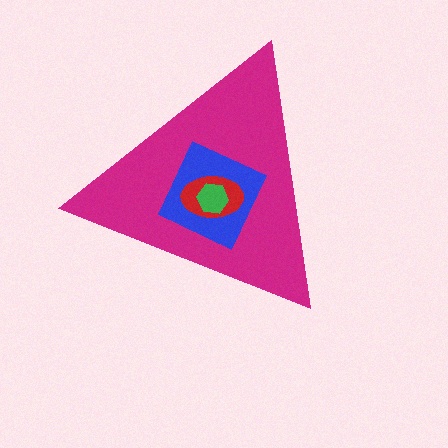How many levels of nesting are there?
4.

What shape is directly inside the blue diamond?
The red ellipse.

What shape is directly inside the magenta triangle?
The blue diamond.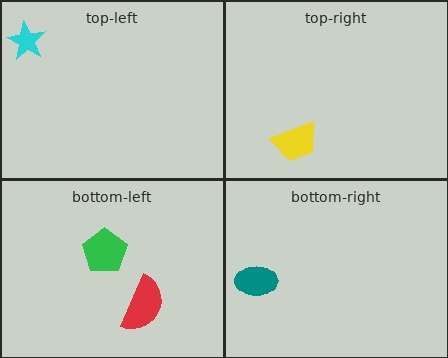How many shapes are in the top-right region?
1.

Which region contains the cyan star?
The top-left region.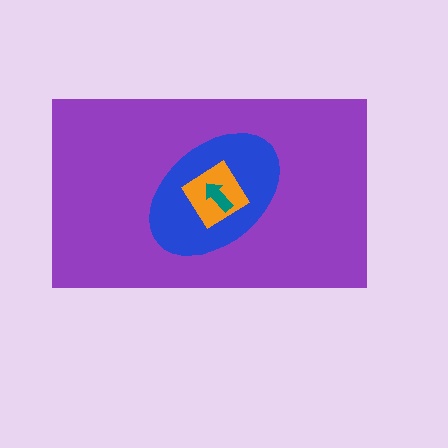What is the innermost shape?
The teal arrow.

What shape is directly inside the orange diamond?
The teal arrow.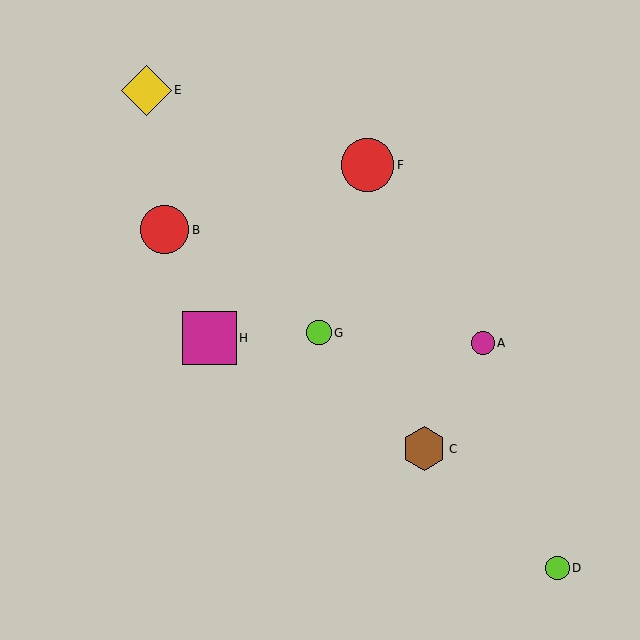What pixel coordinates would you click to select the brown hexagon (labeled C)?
Click at (424, 449) to select the brown hexagon C.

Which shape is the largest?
The magenta square (labeled H) is the largest.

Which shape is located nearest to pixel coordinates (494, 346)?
The magenta circle (labeled A) at (483, 343) is nearest to that location.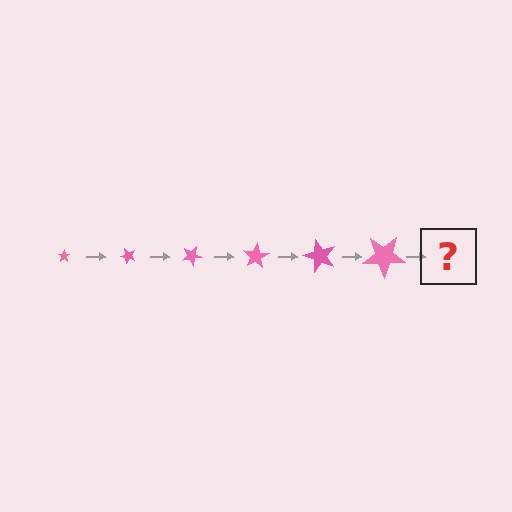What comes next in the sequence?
The next element should be a star, larger than the previous one and rotated 300 degrees from the start.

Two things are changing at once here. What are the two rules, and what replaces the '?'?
The two rules are that the star grows larger each step and it rotates 50 degrees each step. The '?' should be a star, larger than the previous one and rotated 300 degrees from the start.